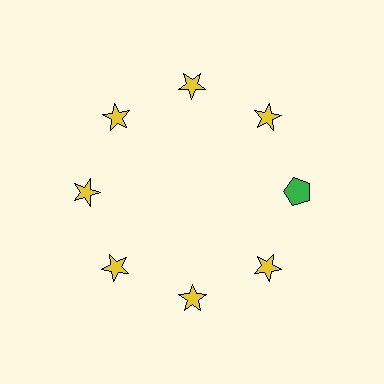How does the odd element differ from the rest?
It differs in both color (green instead of yellow) and shape (pentagon instead of star).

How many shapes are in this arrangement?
There are 8 shapes arranged in a ring pattern.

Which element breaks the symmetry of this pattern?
The green pentagon at roughly the 3 o'clock position breaks the symmetry. All other shapes are yellow stars.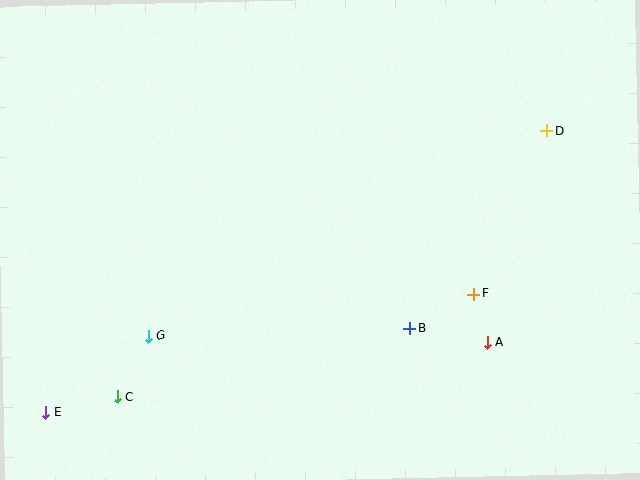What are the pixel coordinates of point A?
Point A is at (488, 342).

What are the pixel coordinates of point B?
Point B is at (410, 328).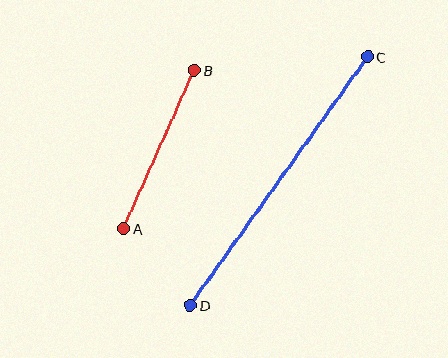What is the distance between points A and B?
The distance is approximately 173 pixels.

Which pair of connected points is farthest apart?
Points C and D are farthest apart.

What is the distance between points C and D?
The distance is approximately 305 pixels.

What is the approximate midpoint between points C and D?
The midpoint is at approximately (279, 181) pixels.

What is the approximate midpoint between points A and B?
The midpoint is at approximately (159, 149) pixels.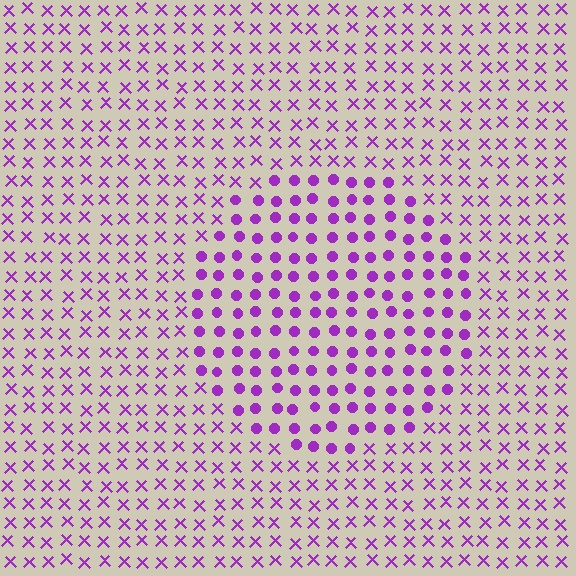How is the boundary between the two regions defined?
The boundary is defined by a change in element shape: circles inside vs. X marks outside. All elements share the same color and spacing.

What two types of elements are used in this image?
The image uses circles inside the circle region and X marks outside it.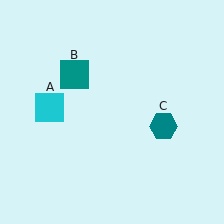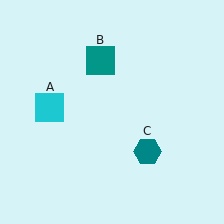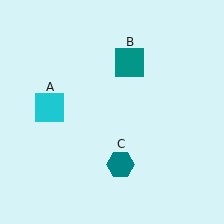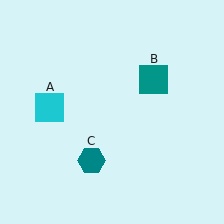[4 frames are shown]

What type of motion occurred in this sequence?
The teal square (object B), teal hexagon (object C) rotated clockwise around the center of the scene.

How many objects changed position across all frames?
2 objects changed position: teal square (object B), teal hexagon (object C).